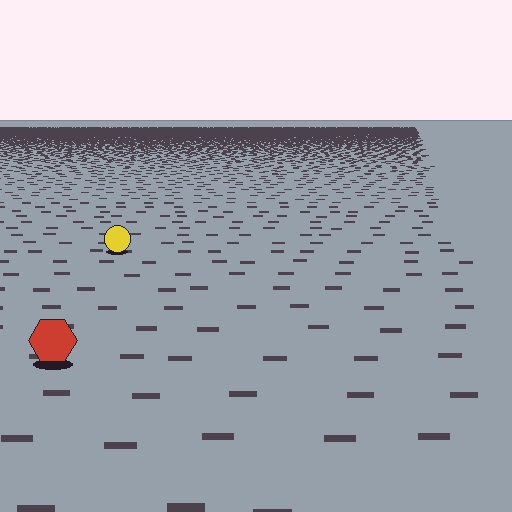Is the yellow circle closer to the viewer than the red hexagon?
No. The red hexagon is closer — you can tell from the texture gradient: the ground texture is coarser near it.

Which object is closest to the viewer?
The red hexagon is closest. The texture marks near it are larger and more spread out.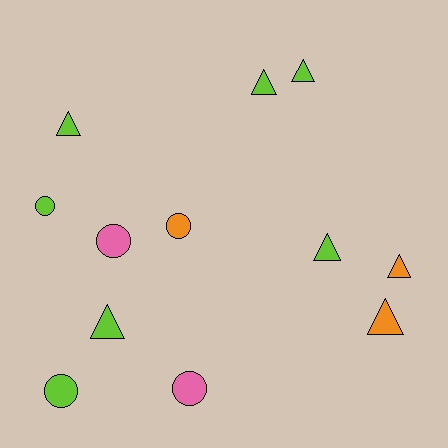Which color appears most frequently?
Lime, with 7 objects.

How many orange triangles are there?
There are 2 orange triangles.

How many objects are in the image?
There are 12 objects.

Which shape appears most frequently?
Triangle, with 7 objects.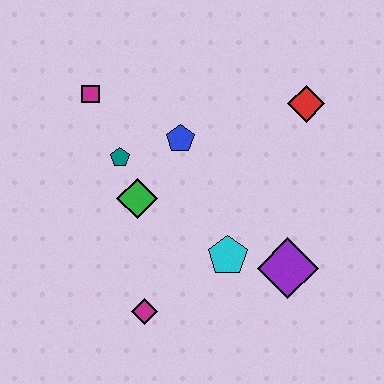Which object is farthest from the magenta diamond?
The red diamond is farthest from the magenta diamond.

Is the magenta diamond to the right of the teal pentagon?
Yes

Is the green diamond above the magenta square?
No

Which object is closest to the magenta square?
The teal pentagon is closest to the magenta square.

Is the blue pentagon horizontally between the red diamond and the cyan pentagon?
No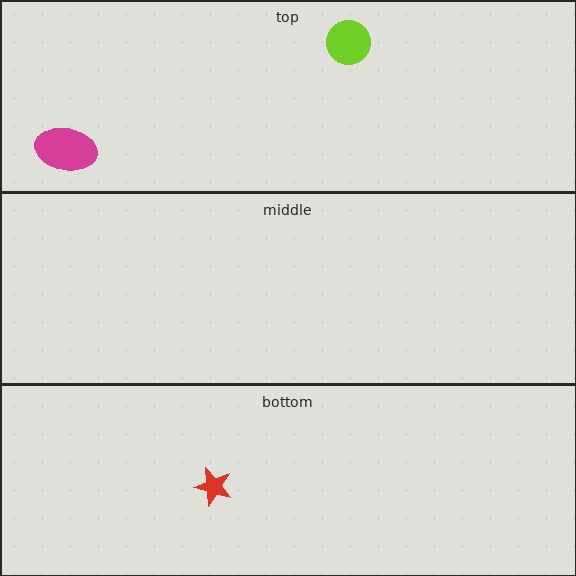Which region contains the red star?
The bottom region.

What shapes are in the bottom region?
The red star.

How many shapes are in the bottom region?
1.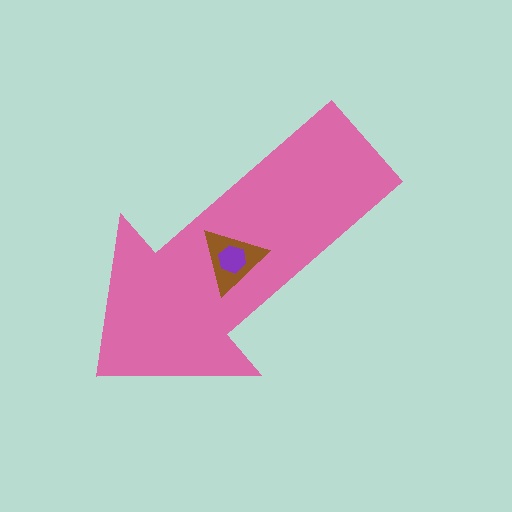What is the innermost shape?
The purple hexagon.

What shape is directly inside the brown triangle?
The purple hexagon.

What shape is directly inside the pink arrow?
The brown triangle.